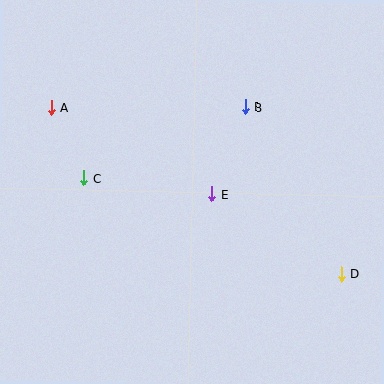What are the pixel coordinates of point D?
Point D is at (341, 274).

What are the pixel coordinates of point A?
Point A is at (51, 107).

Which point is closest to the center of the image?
Point E at (212, 194) is closest to the center.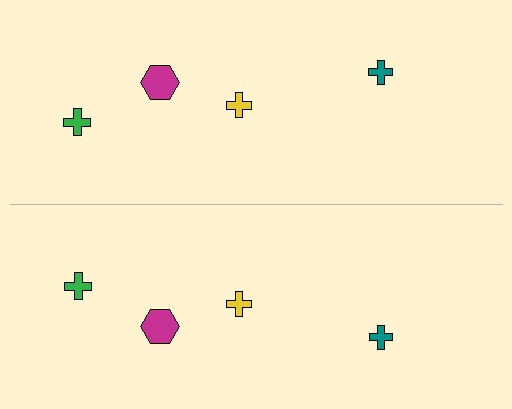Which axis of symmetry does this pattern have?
The pattern has a horizontal axis of symmetry running through the center of the image.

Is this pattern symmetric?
Yes, this pattern has bilateral (reflection) symmetry.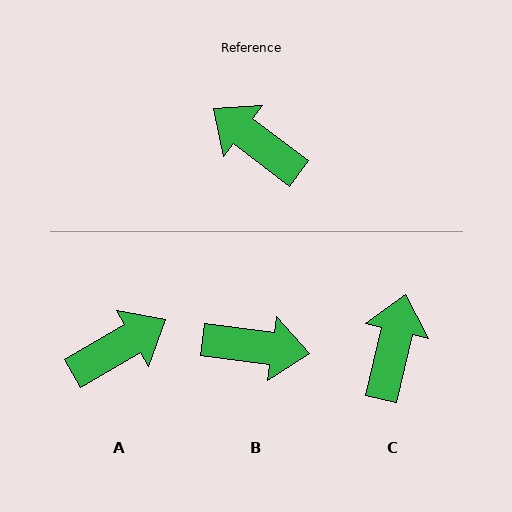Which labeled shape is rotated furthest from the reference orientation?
B, about 150 degrees away.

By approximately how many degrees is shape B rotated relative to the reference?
Approximately 150 degrees clockwise.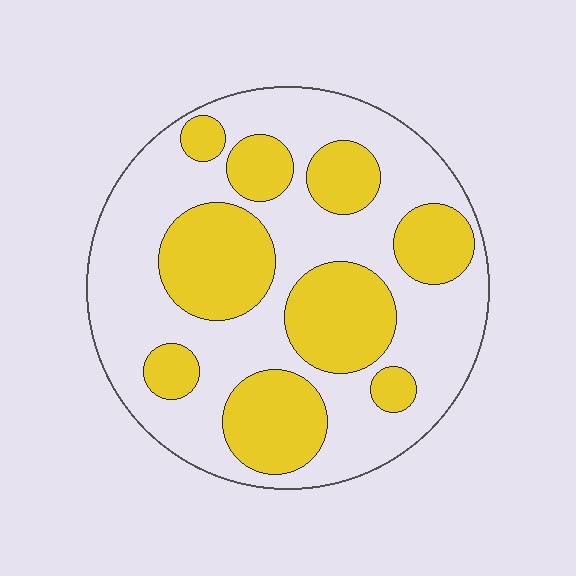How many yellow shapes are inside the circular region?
9.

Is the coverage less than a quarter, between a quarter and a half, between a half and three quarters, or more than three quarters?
Between a quarter and a half.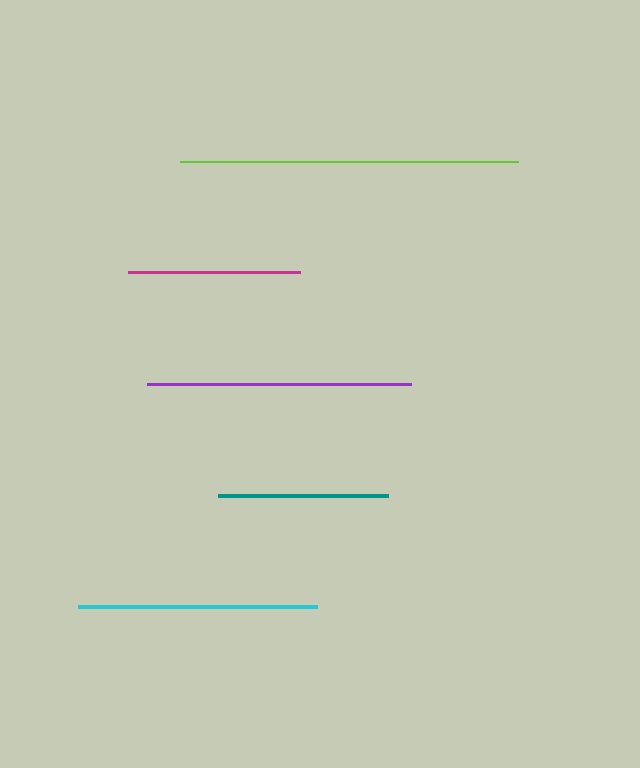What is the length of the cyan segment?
The cyan segment is approximately 239 pixels long.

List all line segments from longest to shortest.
From longest to shortest: lime, purple, cyan, magenta, teal.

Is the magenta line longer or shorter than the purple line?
The purple line is longer than the magenta line.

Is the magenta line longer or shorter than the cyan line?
The cyan line is longer than the magenta line.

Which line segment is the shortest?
The teal line is the shortest at approximately 170 pixels.